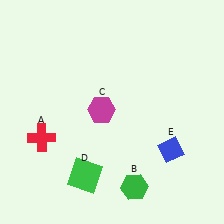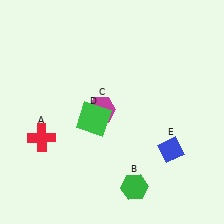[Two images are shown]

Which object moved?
The green square (D) moved up.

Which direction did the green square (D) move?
The green square (D) moved up.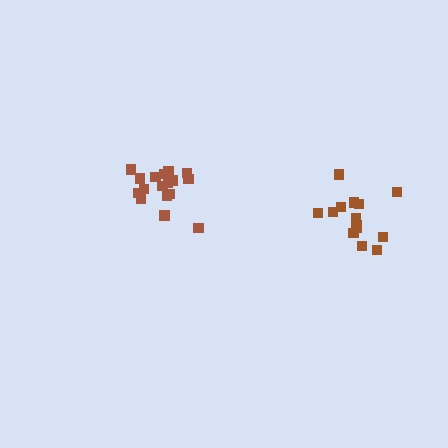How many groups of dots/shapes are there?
There are 2 groups.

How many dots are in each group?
Group 1: 18 dots, Group 2: 14 dots (32 total).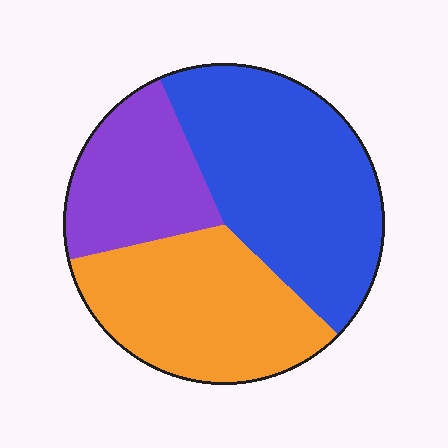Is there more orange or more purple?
Orange.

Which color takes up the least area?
Purple, at roughly 20%.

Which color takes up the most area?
Blue, at roughly 45%.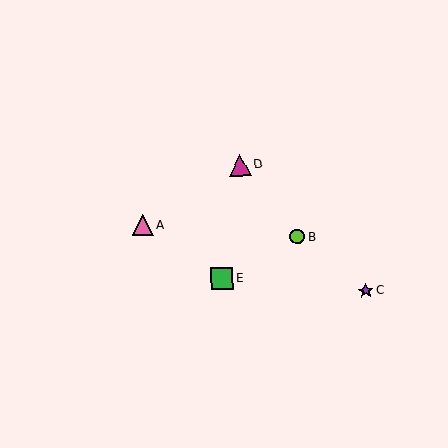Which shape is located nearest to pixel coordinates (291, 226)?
The lime circle (labeled B) at (298, 237) is nearest to that location.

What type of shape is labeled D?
Shape D is a magenta triangle.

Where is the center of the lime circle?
The center of the lime circle is at (298, 237).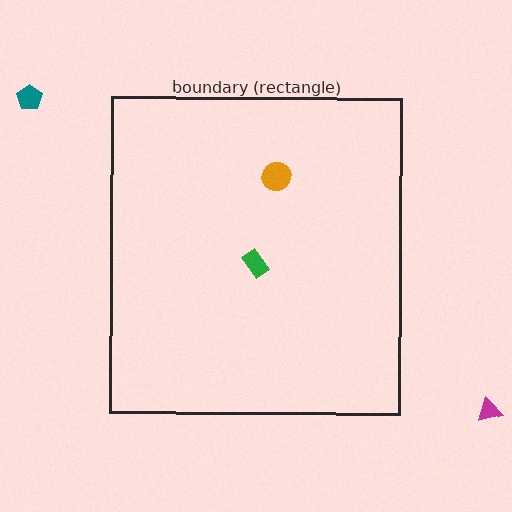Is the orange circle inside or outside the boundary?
Inside.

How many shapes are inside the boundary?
2 inside, 2 outside.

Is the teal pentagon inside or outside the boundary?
Outside.